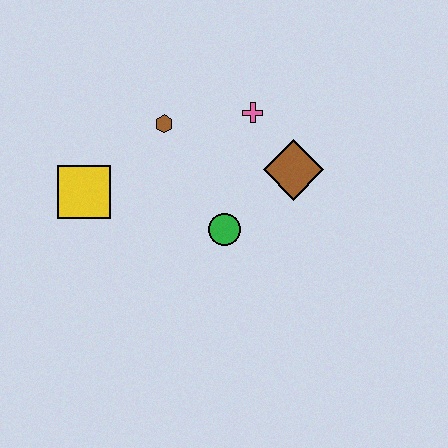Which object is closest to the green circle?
The brown diamond is closest to the green circle.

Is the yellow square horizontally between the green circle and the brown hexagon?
No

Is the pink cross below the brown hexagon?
No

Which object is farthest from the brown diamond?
The yellow square is farthest from the brown diamond.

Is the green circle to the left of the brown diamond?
Yes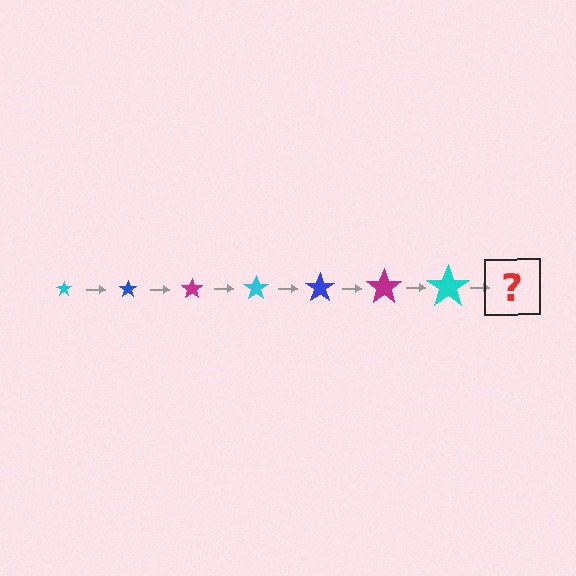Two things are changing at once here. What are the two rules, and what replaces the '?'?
The two rules are that the star grows larger each step and the color cycles through cyan, blue, and magenta. The '?' should be a blue star, larger than the previous one.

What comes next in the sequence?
The next element should be a blue star, larger than the previous one.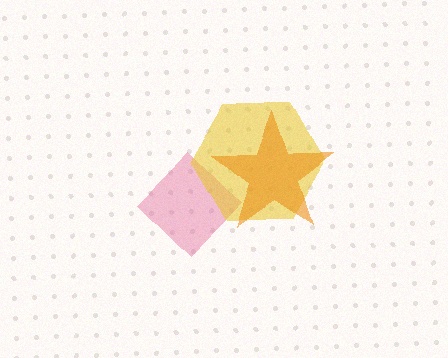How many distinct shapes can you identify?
There are 3 distinct shapes: a pink diamond, a yellow hexagon, an orange star.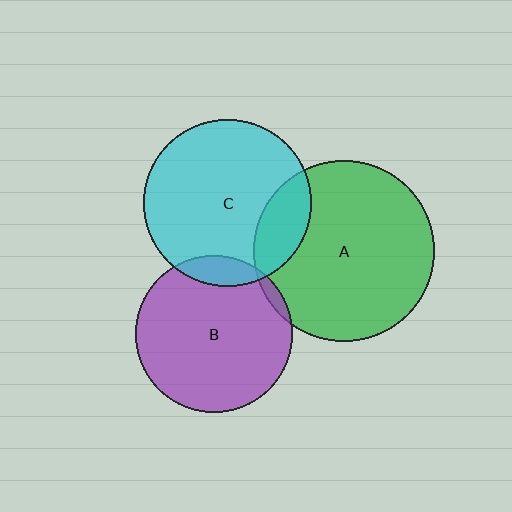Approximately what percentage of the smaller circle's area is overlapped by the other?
Approximately 10%.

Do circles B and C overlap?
Yes.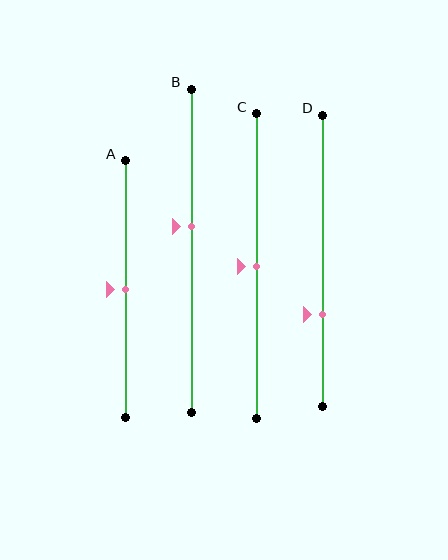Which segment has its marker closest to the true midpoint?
Segment A has its marker closest to the true midpoint.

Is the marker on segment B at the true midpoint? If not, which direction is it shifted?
No, the marker on segment B is shifted upward by about 7% of the segment length.